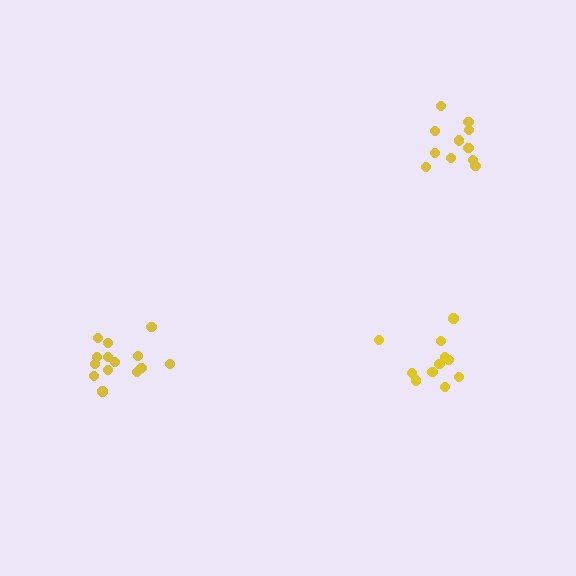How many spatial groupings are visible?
There are 3 spatial groupings.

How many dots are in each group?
Group 1: 14 dots, Group 2: 11 dots, Group 3: 11 dots (36 total).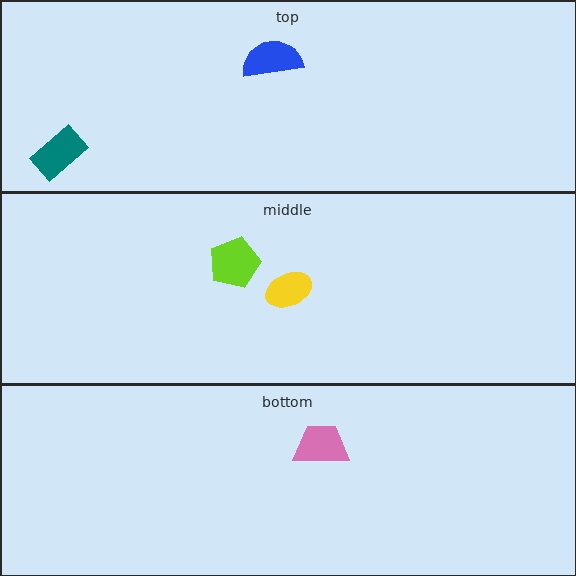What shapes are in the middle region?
The lime pentagon, the yellow ellipse.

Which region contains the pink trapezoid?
The bottom region.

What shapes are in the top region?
The teal rectangle, the blue semicircle.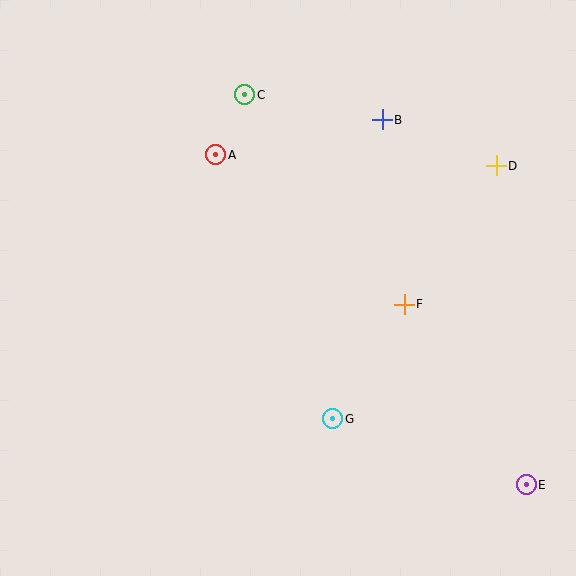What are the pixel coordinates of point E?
Point E is at (526, 485).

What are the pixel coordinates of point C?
Point C is at (245, 95).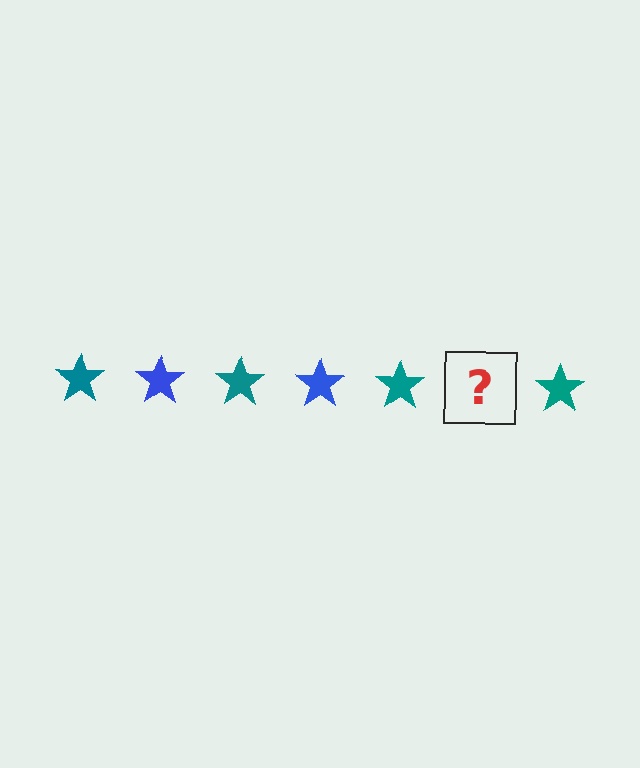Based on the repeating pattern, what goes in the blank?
The blank should be a blue star.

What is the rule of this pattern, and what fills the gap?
The rule is that the pattern cycles through teal, blue stars. The gap should be filled with a blue star.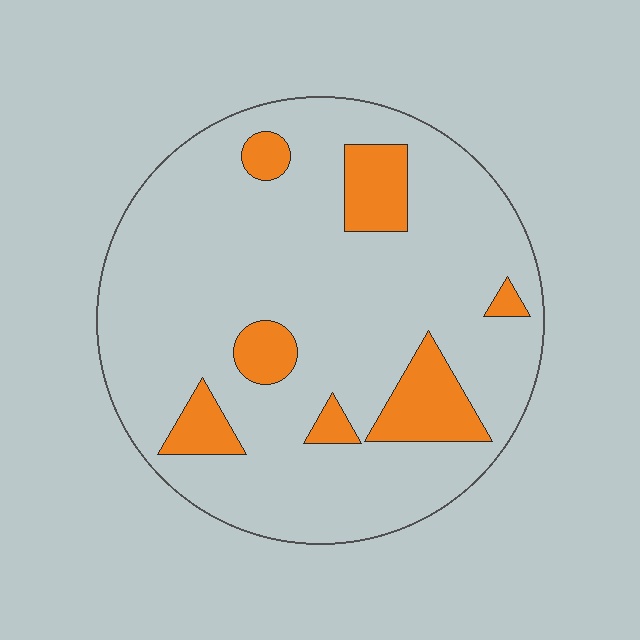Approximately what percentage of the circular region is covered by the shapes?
Approximately 15%.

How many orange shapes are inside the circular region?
7.